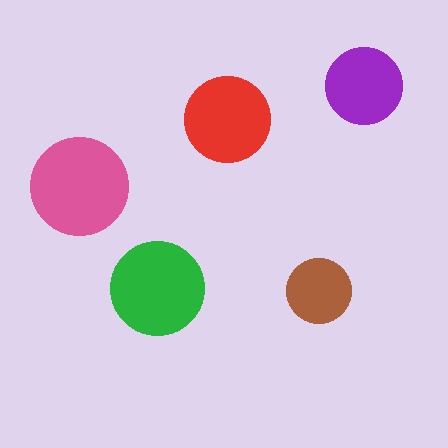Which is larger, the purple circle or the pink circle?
The pink one.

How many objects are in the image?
There are 5 objects in the image.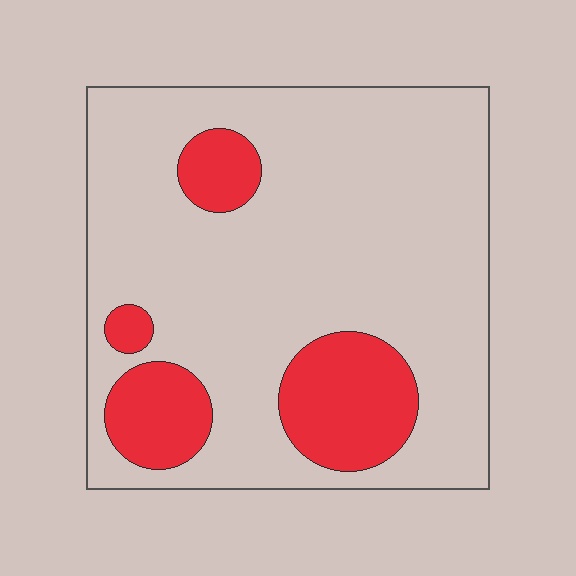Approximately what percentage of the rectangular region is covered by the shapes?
Approximately 20%.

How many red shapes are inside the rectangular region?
4.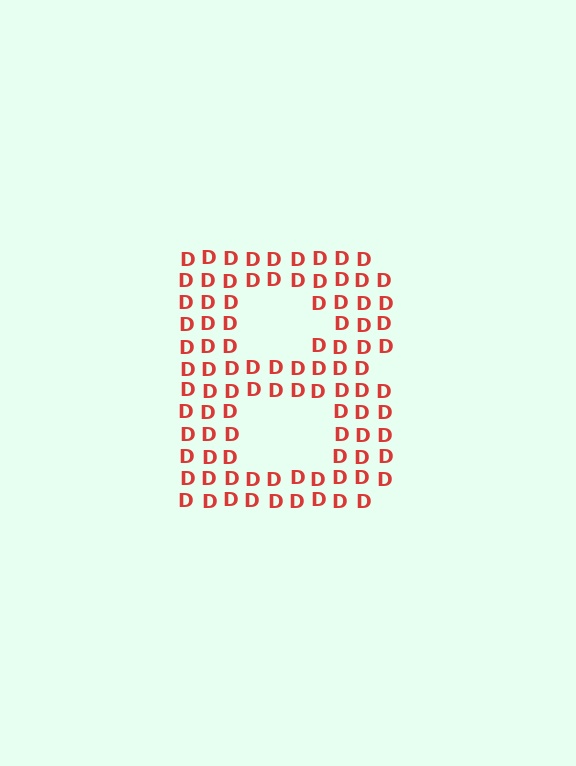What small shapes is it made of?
It is made of small letter D's.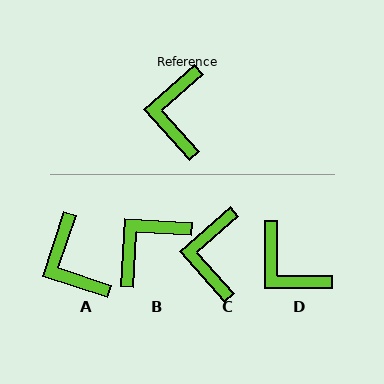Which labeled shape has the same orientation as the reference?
C.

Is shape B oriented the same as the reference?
No, it is off by about 45 degrees.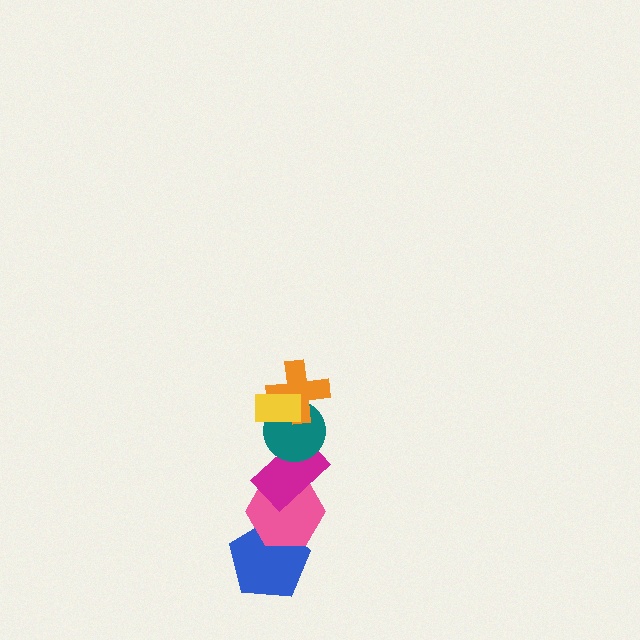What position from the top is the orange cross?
The orange cross is 2nd from the top.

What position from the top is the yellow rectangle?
The yellow rectangle is 1st from the top.